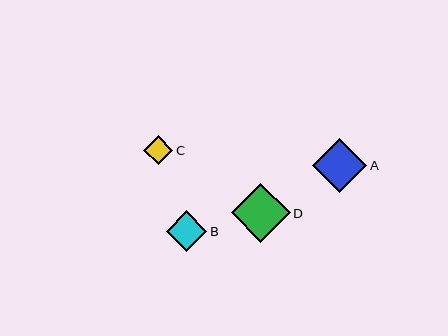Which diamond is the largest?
Diamond D is the largest with a size of approximately 59 pixels.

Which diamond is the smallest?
Diamond C is the smallest with a size of approximately 29 pixels.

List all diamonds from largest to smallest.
From largest to smallest: D, A, B, C.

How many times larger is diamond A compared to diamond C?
Diamond A is approximately 1.9 times the size of diamond C.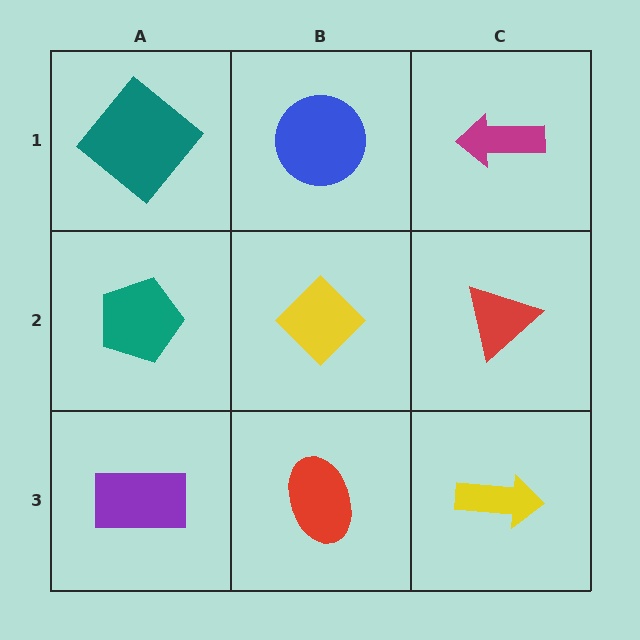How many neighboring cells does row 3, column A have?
2.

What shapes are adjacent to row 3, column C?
A red triangle (row 2, column C), a red ellipse (row 3, column B).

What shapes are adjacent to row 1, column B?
A yellow diamond (row 2, column B), a teal diamond (row 1, column A), a magenta arrow (row 1, column C).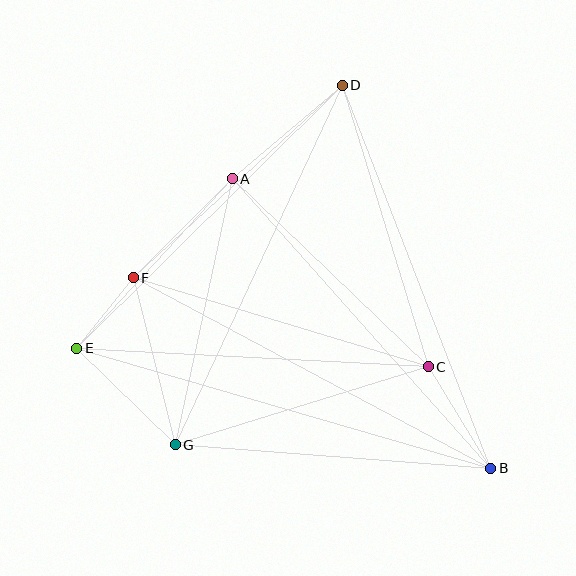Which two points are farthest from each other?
Points B and E are farthest from each other.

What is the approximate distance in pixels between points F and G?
The distance between F and G is approximately 172 pixels.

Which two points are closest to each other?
Points E and F are closest to each other.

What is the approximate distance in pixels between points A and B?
The distance between A and B is approximately 388 pixels.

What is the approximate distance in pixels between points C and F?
The distance between C and F is approximately 308 pixels.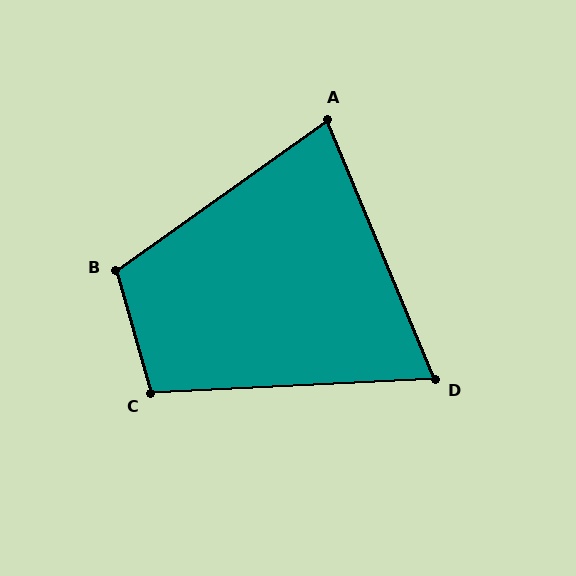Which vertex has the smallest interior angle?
D, at approximately 70 degrees.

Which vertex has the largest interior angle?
B, at approximately 110 degrees.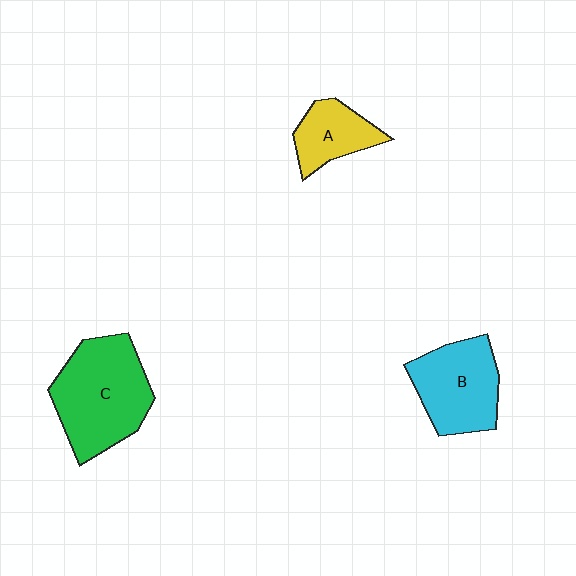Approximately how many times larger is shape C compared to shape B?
Approximately 1.3 times.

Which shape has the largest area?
Shape C (green).